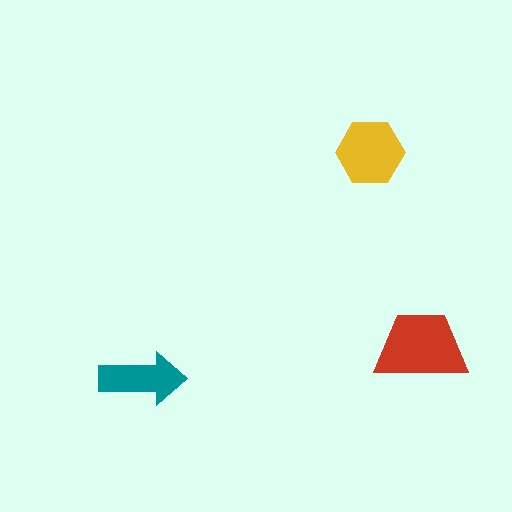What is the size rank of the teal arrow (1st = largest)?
3rd.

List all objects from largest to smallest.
The red trapezoid, the yellow hexagon, the teal arrow.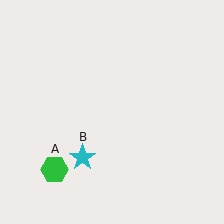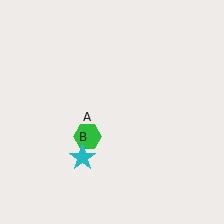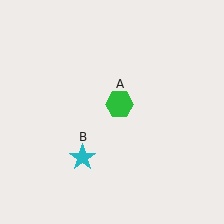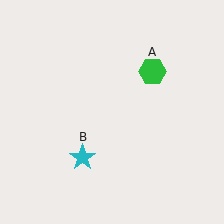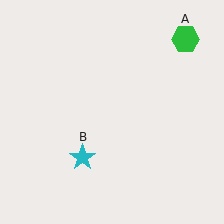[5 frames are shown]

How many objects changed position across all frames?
1 object changed position: green hexagon (object A).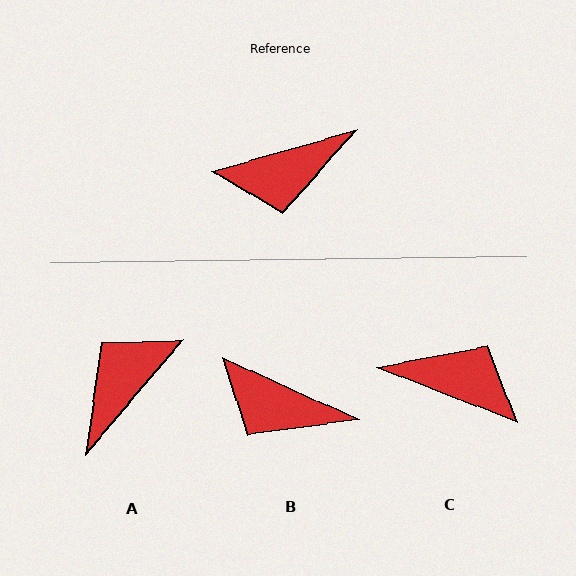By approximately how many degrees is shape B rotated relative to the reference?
Approximately 41 degrees clockwise.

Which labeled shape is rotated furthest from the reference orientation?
A, about 147 degrees away.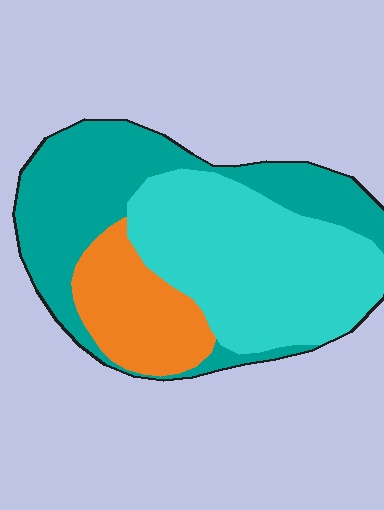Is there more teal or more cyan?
Cyan.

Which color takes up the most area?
Cyan, at roughly 45%.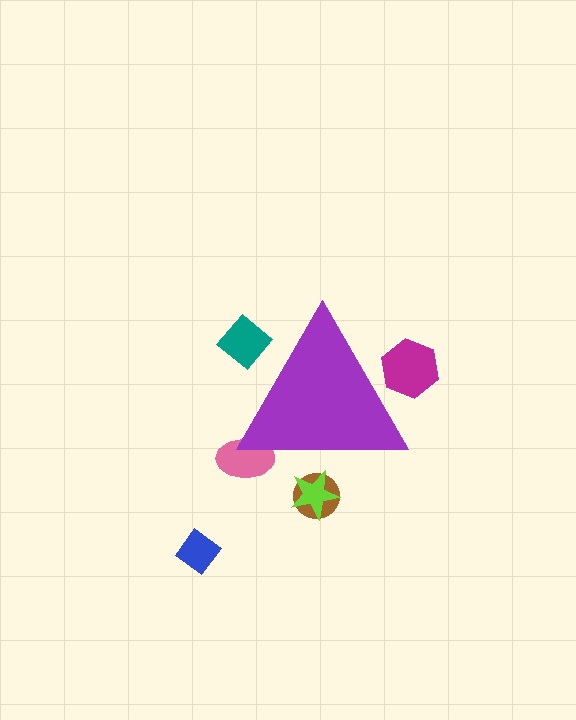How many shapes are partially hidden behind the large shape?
5 shapes are partially hidden.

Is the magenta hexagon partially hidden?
Yes, the magenta hexagon is partially hidden behind the purple triangle.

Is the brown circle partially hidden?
Yes, the brown circle is partially hidden behind the purple triangle.